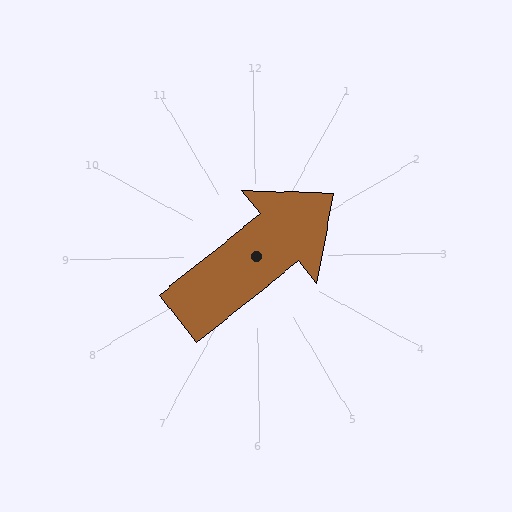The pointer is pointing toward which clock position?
Roughly 2 o'clock.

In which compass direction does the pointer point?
Northeast.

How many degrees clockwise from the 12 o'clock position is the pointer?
Approximately 52 degrees.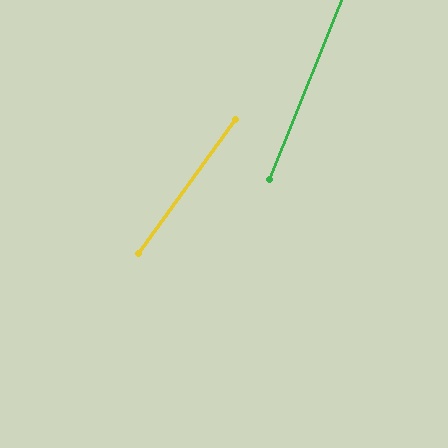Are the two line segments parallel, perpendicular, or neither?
Neither parallel nor perpendicular — they differ by about 14°.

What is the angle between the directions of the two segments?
Approximately 14 degrees.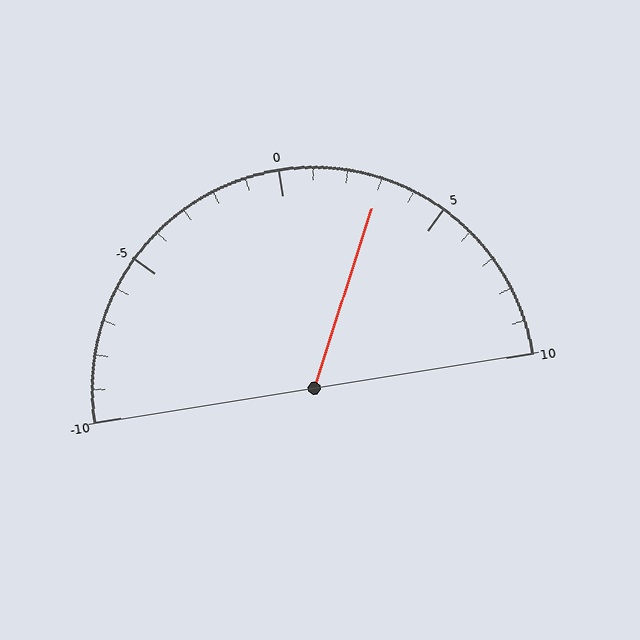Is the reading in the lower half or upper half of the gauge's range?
The reading is in the upper half of the range (-10 to 10).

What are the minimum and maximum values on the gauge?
The gauge ranges from -10 to 10.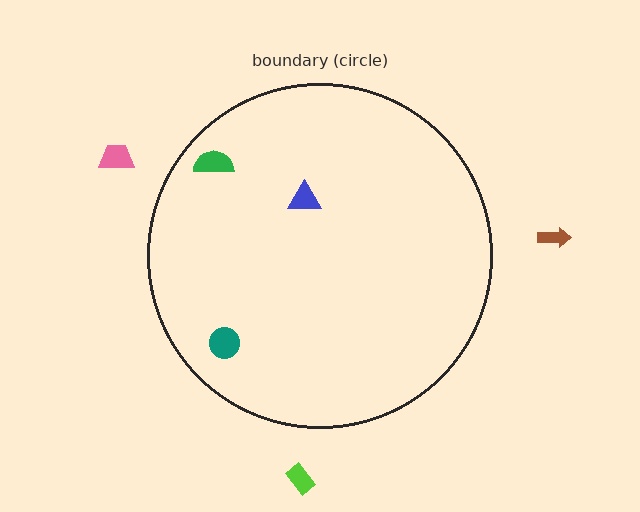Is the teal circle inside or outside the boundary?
Inside.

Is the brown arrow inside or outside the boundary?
Outside.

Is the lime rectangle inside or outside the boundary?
Outside.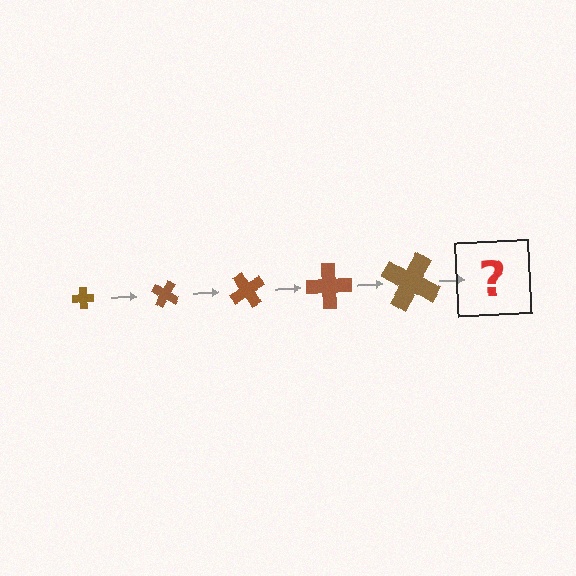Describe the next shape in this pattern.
It should be a cross, larger than the previous one and rotated 150 degrees from the start.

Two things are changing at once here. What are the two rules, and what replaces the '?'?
The two rules are that the cross grows larger each step and it rotates 30 degrees each step. The '?' should be a cross, larger than the previous one and rotated 150 degrees from the start.